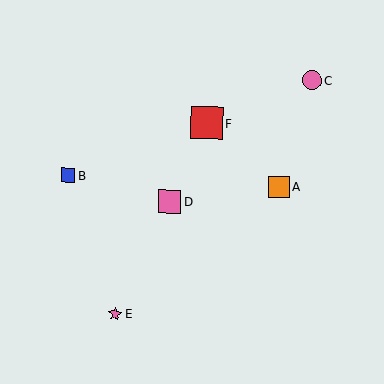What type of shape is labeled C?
Shape C is a pink circle.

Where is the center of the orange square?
The center of the orange square is at (279, 187).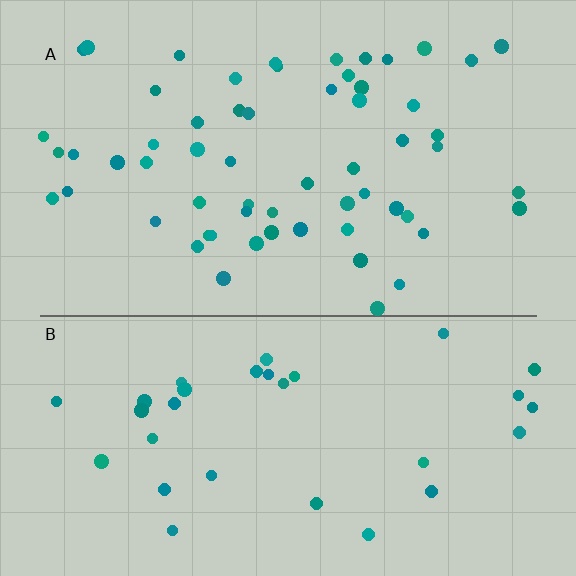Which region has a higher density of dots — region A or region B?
A (the top).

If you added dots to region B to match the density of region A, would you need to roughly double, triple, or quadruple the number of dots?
Approximately double.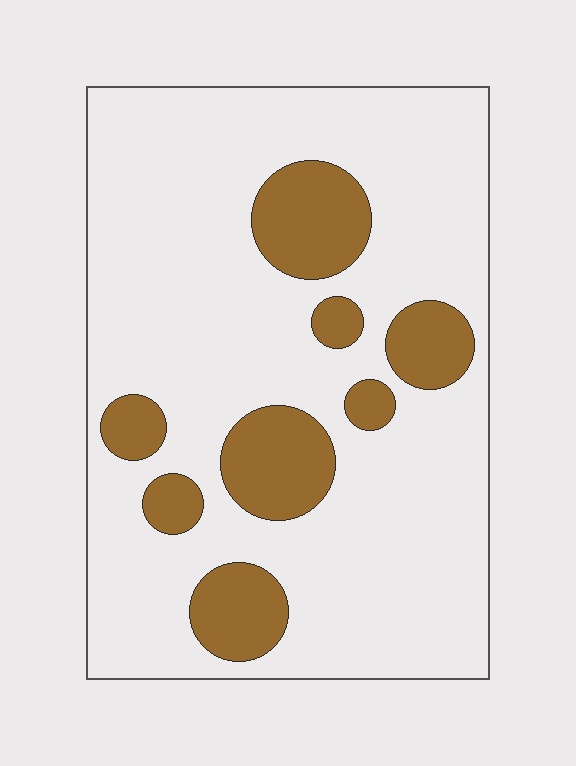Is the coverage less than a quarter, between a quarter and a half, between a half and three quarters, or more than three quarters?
Less than a quarter.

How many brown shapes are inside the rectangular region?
8.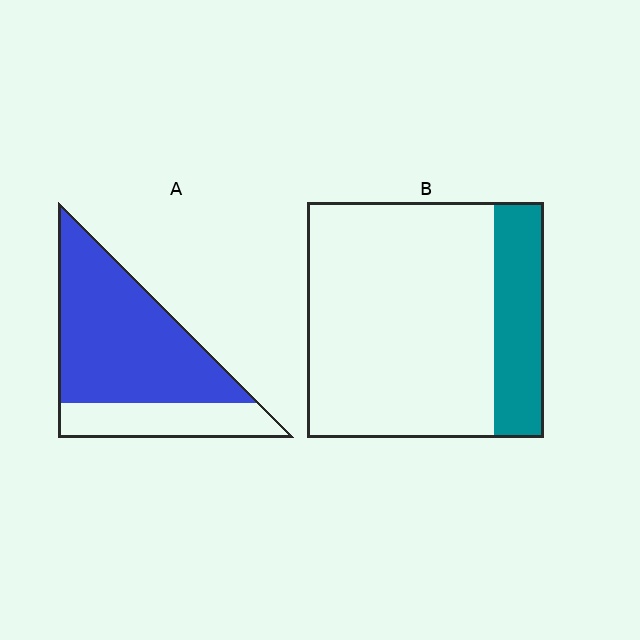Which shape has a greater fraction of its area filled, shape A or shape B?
Shape A.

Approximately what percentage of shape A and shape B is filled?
A is approximately 75% and B is approximately 20%.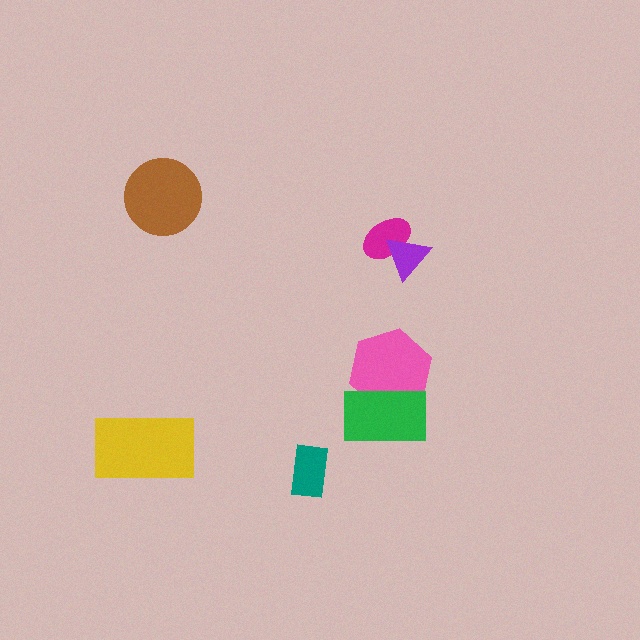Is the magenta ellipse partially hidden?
Yes, it is partially covered by another shape.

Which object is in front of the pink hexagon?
The green rectangle is in front of the pink hexagon.